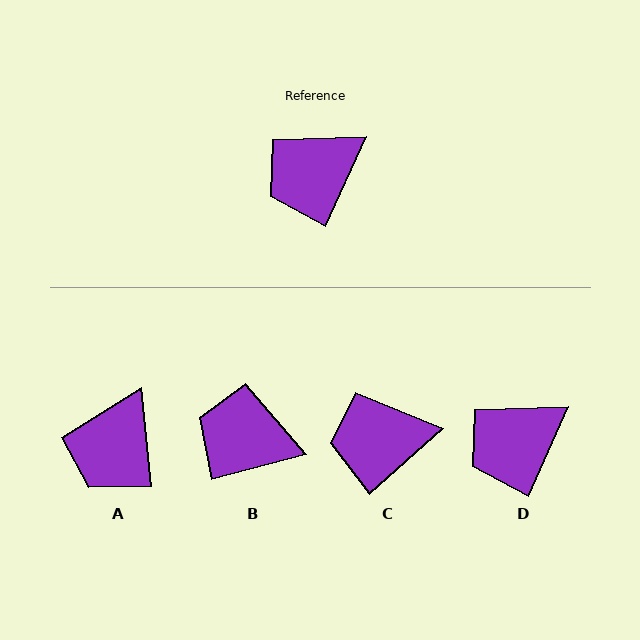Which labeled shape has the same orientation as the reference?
D.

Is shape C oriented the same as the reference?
No, it is off by about 24 degrees.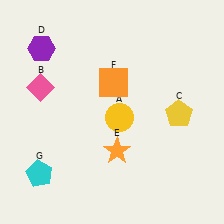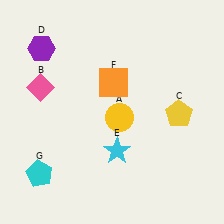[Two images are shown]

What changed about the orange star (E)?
In Image 1, E is orange. In Image 2, it changed to cyan.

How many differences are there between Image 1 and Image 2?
There is 1 difference between the two images.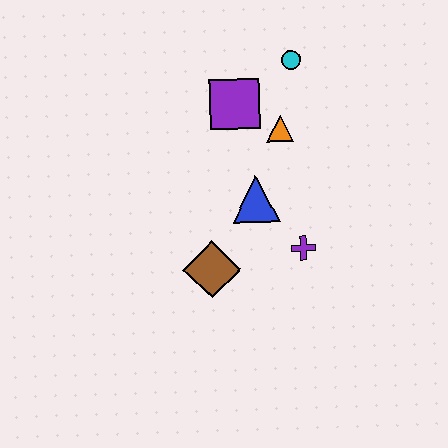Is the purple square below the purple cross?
No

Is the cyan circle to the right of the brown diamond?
Yes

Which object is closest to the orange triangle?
The purple square is closest to the orange triangle.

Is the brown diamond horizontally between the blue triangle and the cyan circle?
No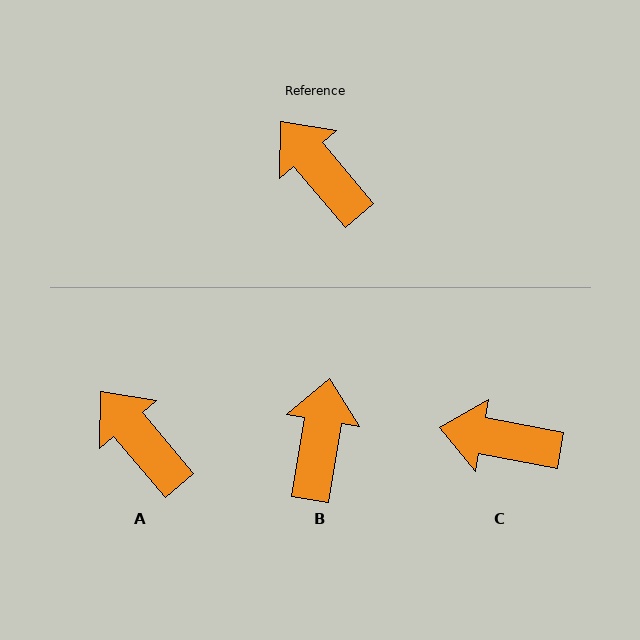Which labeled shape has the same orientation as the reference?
A.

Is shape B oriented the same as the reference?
No, it is off by about 50 degrees.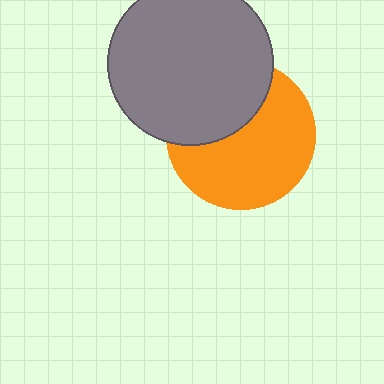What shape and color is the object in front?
The object in front is a gray circle.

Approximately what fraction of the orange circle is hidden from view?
Roughly 37% of the orange circle is hidden behind the gray circle.